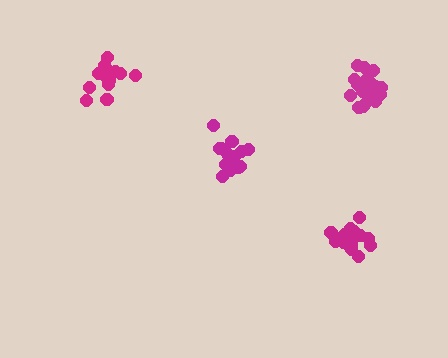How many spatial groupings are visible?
There are 4 spatial groupings.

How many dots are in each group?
Group 1: 14 dots, Group 2: 18 dots, Group 3: 20 dots, Group 4: 16 dots (68 total).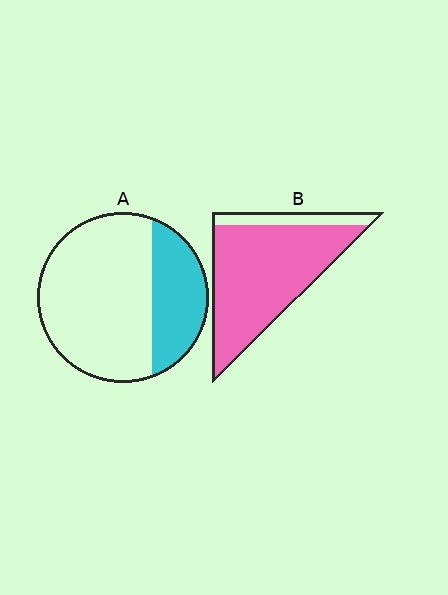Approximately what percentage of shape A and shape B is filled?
A is approximately 30% and B is approximately 85%.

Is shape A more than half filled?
No.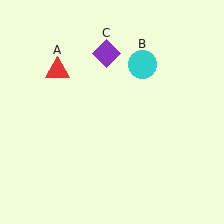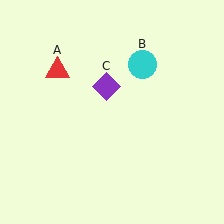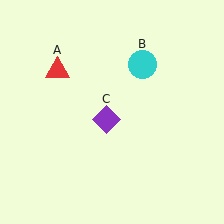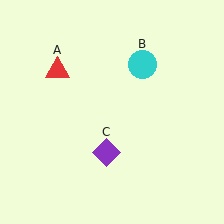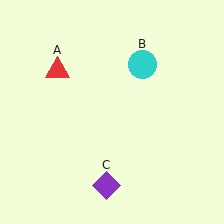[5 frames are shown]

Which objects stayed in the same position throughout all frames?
Red triangle (object A) and cyan circle (object B) remained stationary.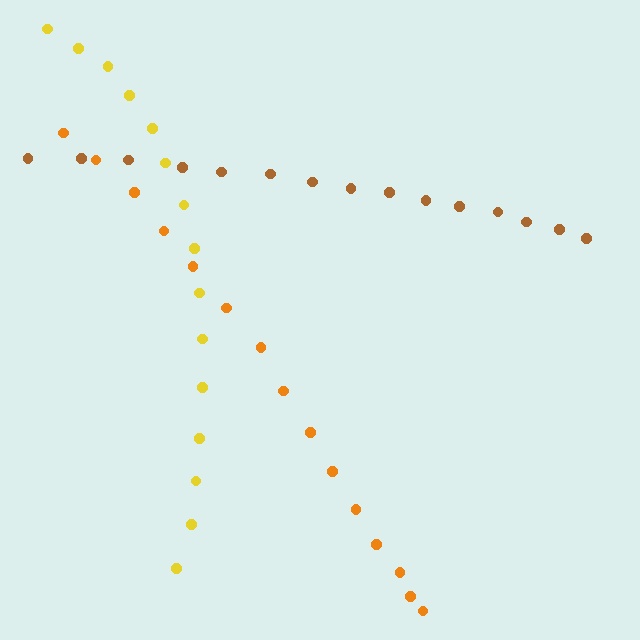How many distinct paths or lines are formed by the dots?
There are 3 distinct paths.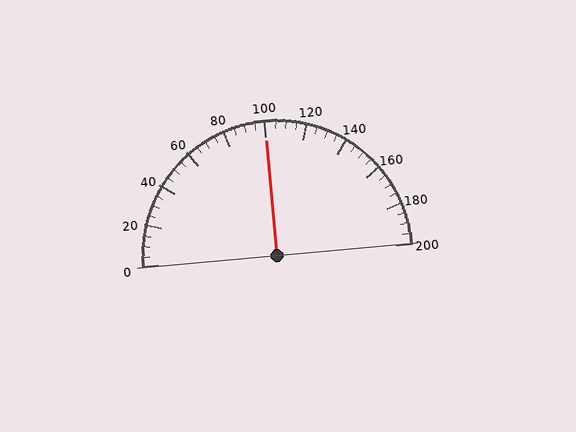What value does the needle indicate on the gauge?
The needle indicates approximately 100.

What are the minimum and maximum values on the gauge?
The gauge ranges from 0 to 200.